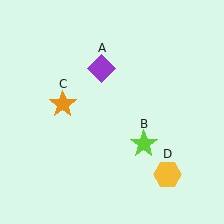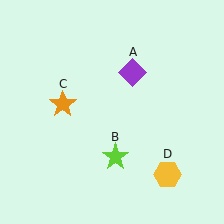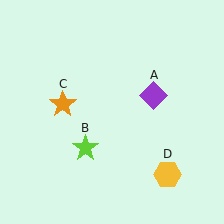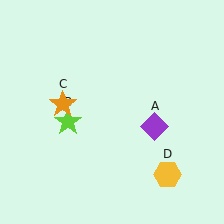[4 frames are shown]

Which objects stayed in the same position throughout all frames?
Orange star (object C) and yellow hexagon (object D) remained stationary.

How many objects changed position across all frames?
2 objects changed position: purple diamond (object A), lime star (object B).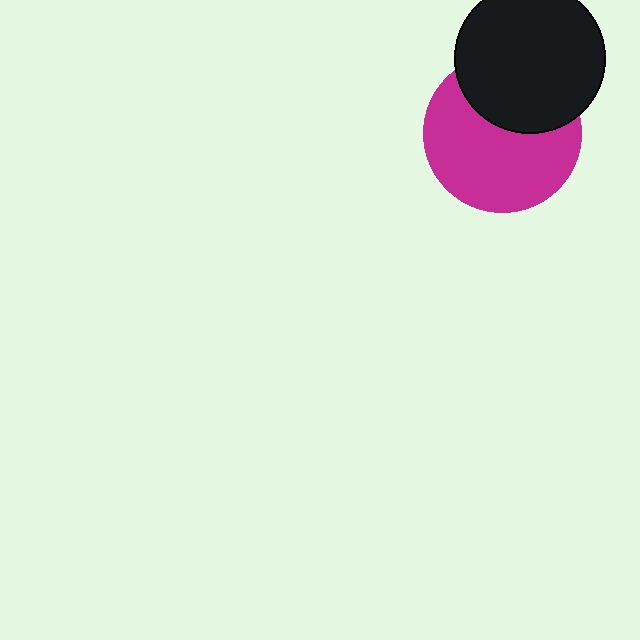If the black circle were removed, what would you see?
You would see the complete magenta circle.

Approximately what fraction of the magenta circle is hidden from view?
Roughly 36% of the magenta circle is hidden behind the black circle.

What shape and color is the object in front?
The object in front is a black circle.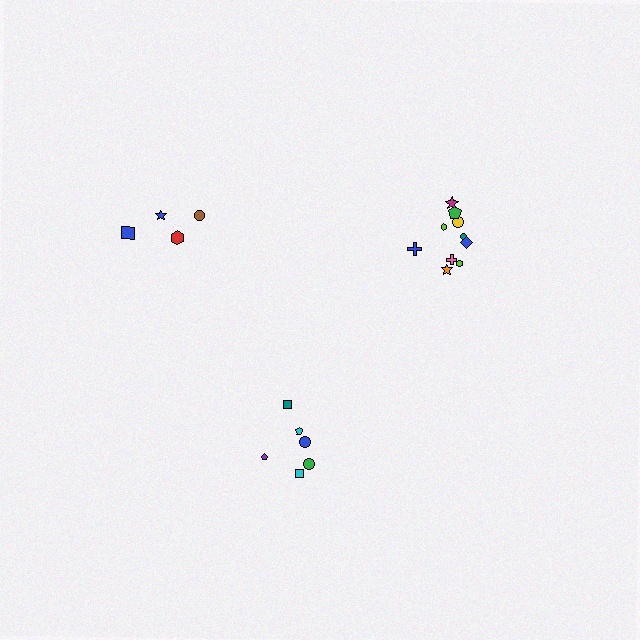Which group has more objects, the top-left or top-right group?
The top-right group.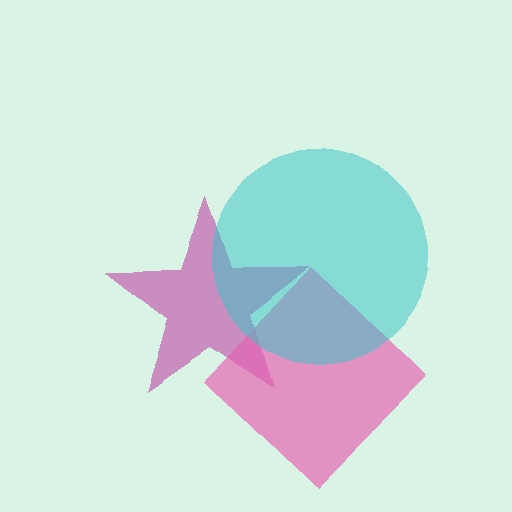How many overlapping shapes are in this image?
There are 3 overlapping shapes in the image.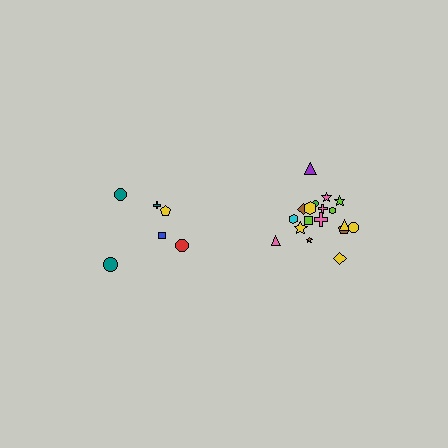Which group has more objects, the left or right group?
The right group.